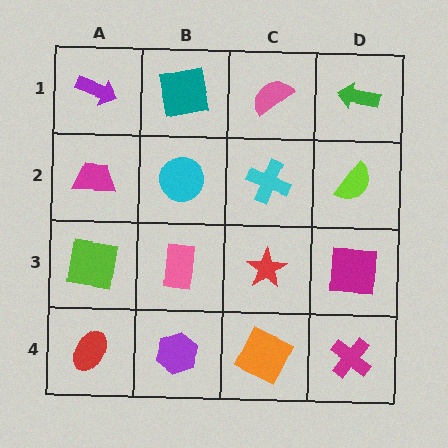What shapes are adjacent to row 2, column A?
A purple arrow (row 1, column A), a lime square (row 3, column A), a cyan circle (row 2, column B).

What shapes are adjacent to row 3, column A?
A magenta trapezoid (row 2, column A), a red ellipse (row 4, column A), a pink rectangle (row 3, column B).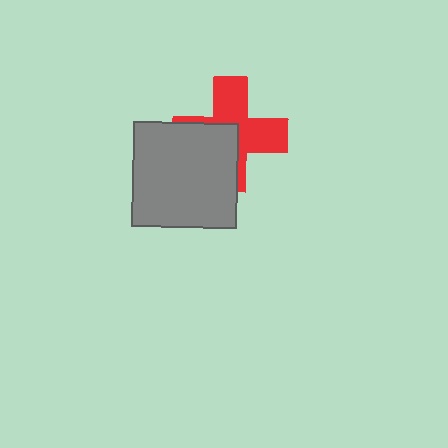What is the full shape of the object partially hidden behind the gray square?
The partially hidden object is a red cross.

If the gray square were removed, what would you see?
You would see the complete red cross.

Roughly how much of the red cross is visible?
About half of it is visible (roughly 56%).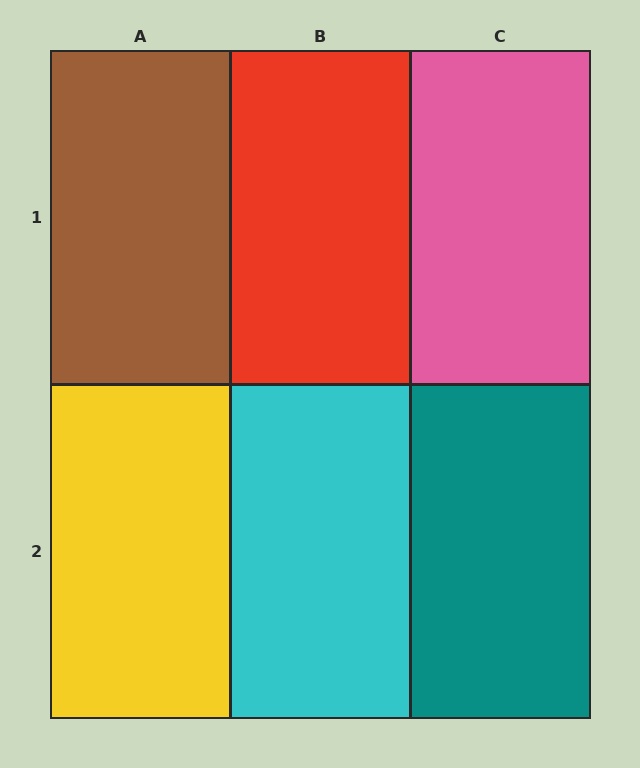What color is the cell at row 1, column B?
Red.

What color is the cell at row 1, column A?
Brown.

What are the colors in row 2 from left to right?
Yellow, cyan, teal.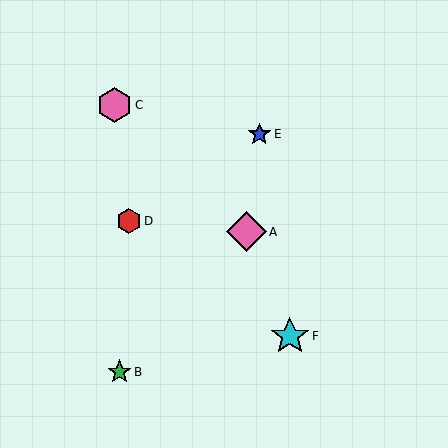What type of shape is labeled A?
Shape A is a pink diamond.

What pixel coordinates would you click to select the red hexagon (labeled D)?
Click at (129, 221) to select the red hexagon D.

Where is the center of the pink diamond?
The center of the pink diamond is at (246, 232).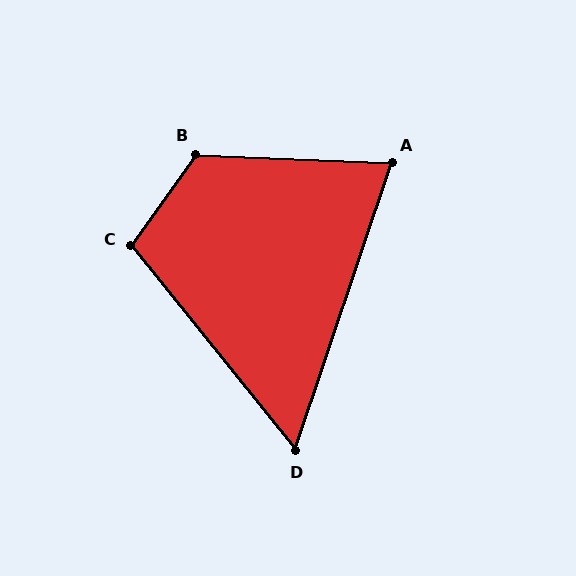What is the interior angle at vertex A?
Approximately 74 degrees (acute).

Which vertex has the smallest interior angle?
D, at approximately 57 degrees.